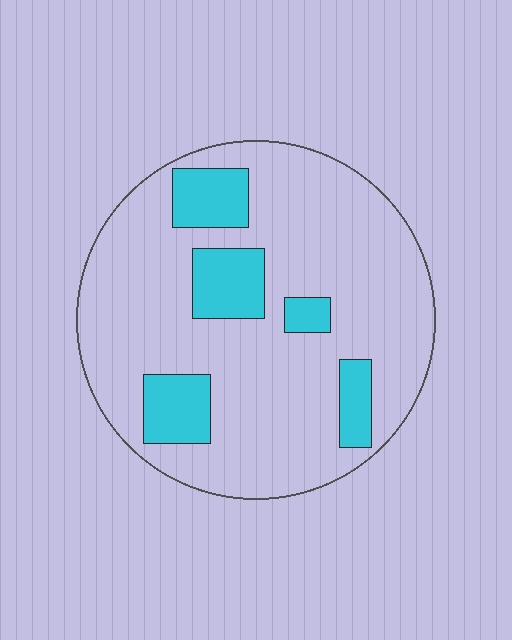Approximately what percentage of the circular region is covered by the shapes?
Approximately 20%.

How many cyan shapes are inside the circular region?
5.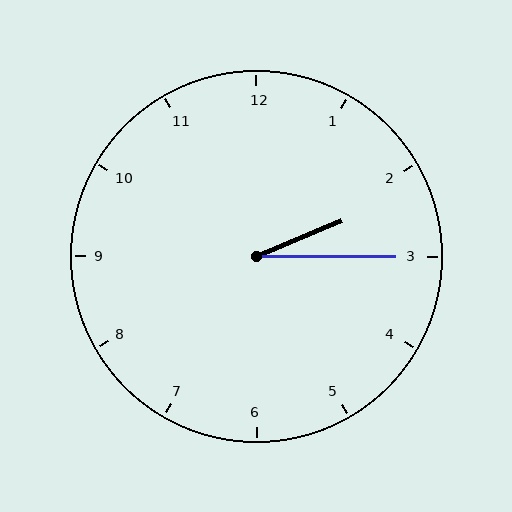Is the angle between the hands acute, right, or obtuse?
It is acute.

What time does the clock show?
2:15.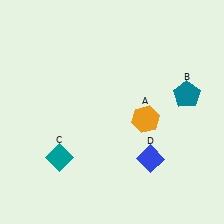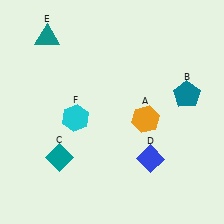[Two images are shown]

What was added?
A teal triangle (E), a cyan hexagon (F) were added in Image 2.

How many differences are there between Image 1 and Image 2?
There are 2 differences between the two images.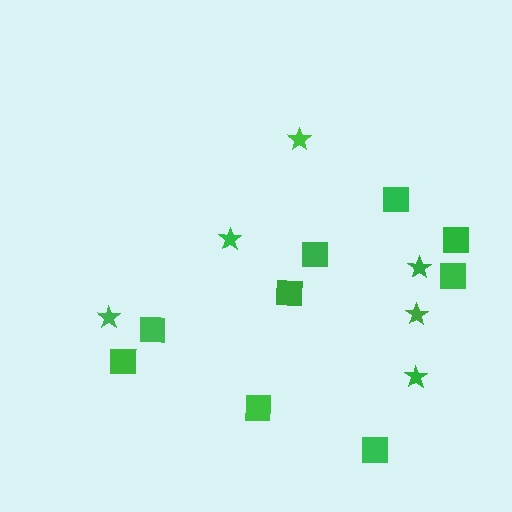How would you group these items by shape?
There are 2 groups: one group of squares (9) and one group of stars (6).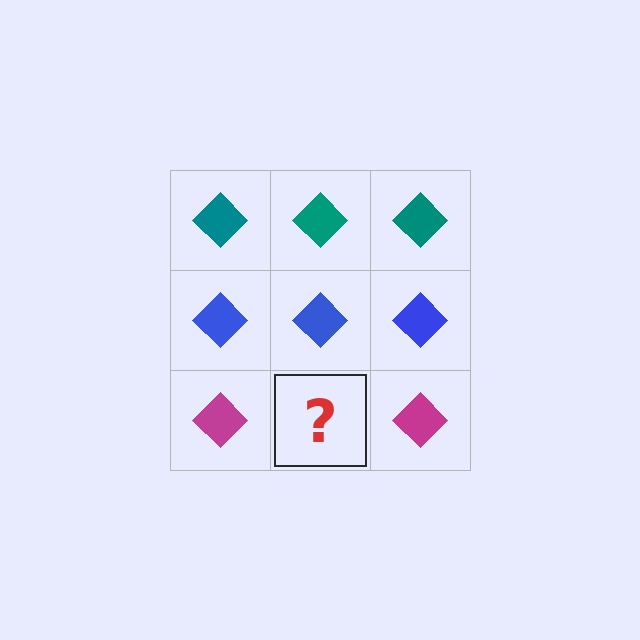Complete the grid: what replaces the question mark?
The question mark should be replaced with a magenta diamond.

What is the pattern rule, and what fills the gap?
The rule is that each row has a consistent color. The gap should be filled with a magenta diamond.